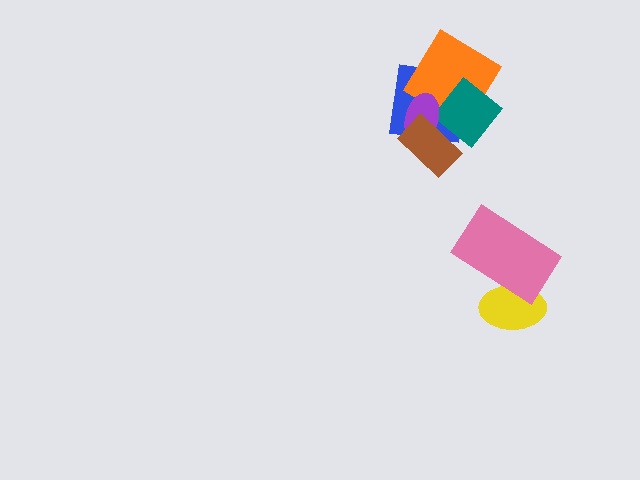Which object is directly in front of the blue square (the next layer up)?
The orange diamond is directly in front of the blue square.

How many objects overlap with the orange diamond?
3 objects overlap with the orange diamond.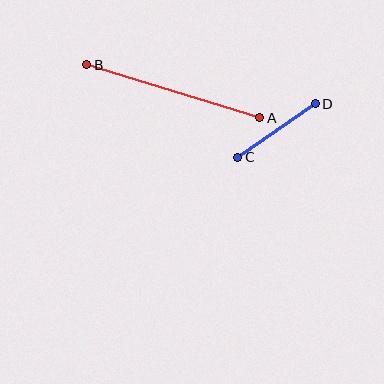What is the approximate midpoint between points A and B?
The midpoint is at approximately (173, 91) pixels.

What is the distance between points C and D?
The distance is approximately 94 pixels.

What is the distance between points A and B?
The distance is approximately 181 pixels.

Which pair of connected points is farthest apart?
Points A and B are farthest apart.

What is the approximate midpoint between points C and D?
The midpoint is at approximately (276, 130) pixels.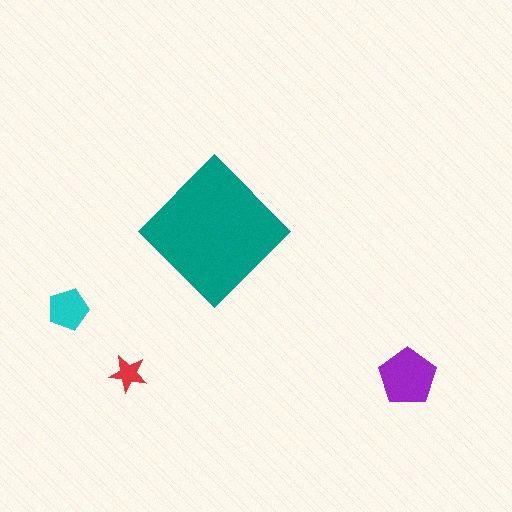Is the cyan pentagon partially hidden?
No, the cyan pentagon is fully visible.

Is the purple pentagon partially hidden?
No, the purple pentagon is fully visible.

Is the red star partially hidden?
No, the red star is fully visible.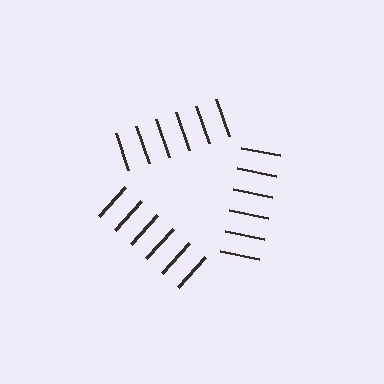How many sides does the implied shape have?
3 sides — the line-ends trace a triangle.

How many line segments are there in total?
18 — 6 along each of the 3 edges.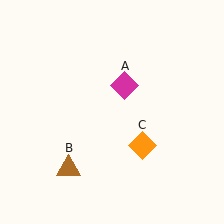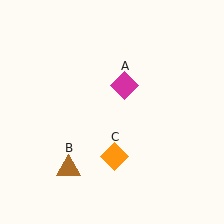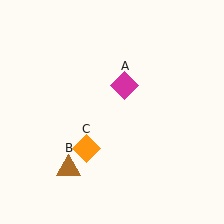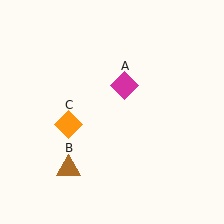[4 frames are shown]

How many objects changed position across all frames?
1 object changed position: orange diamond (object C).